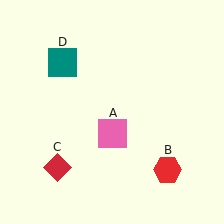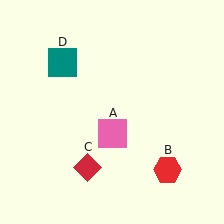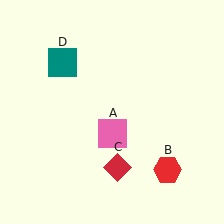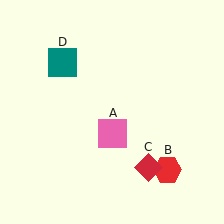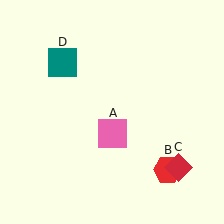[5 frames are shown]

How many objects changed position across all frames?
1 object changed position: red diamond (object C).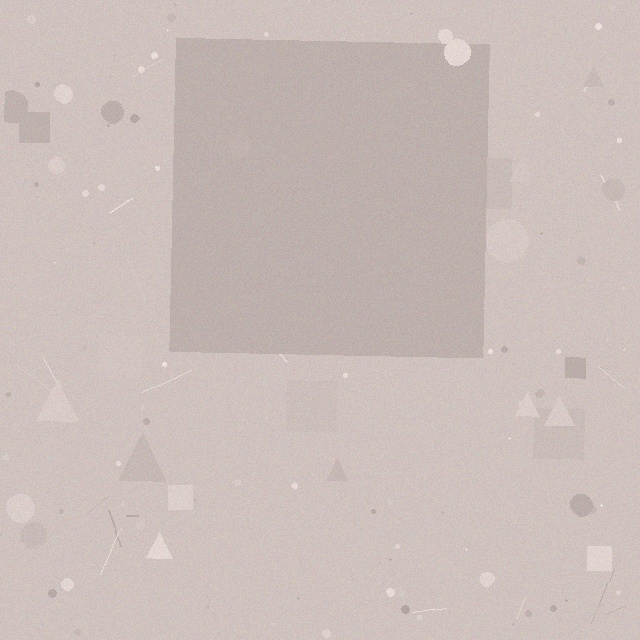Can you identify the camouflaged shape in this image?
The camouflaged shape is a square.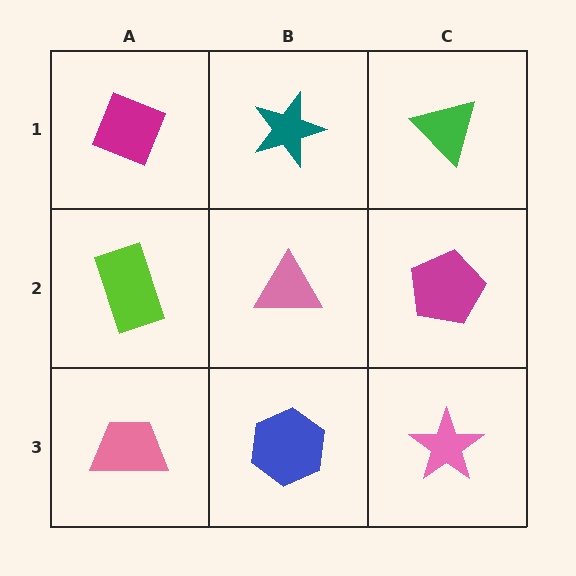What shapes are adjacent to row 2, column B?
A teal star (row 1, column B), a blue hexagon (row 3, column B), a lime rectangle (row 2, column A), a magenta pentagon (row 2, column C).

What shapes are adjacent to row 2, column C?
A green triangle (row 1, column C), a pink star (row 3, column C), a pink triangle (row 2, column B).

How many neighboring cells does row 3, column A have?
2.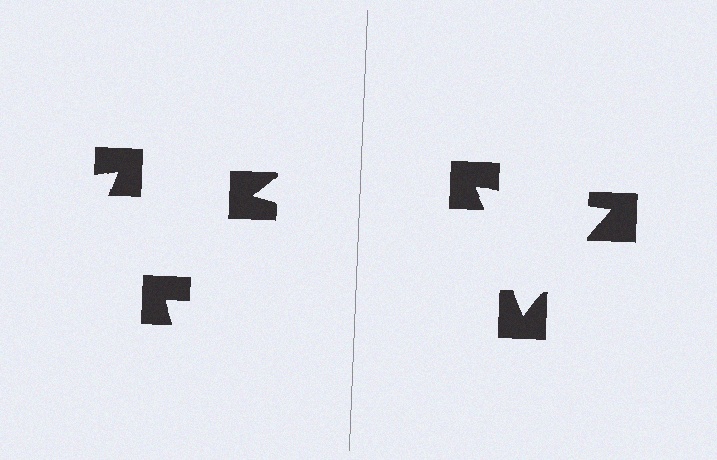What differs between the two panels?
The notched squares are positioned identically on both sides; only the wedge orientations differ. On the right they align to a triangle; on the left they are misaligned.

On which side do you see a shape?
An illusory triangle appears on the right side. On the left side the wedge cuts are rotated, so no coherent shape forms.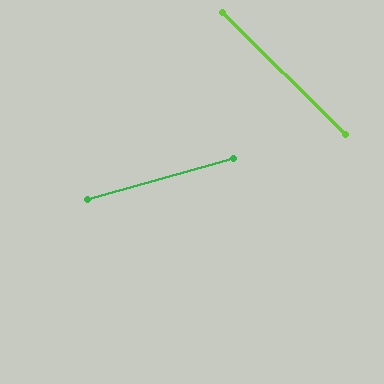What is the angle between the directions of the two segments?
Approximately 61 degrees.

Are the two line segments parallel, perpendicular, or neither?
Neither parallel nor perpendicular — they differ by about 61°.